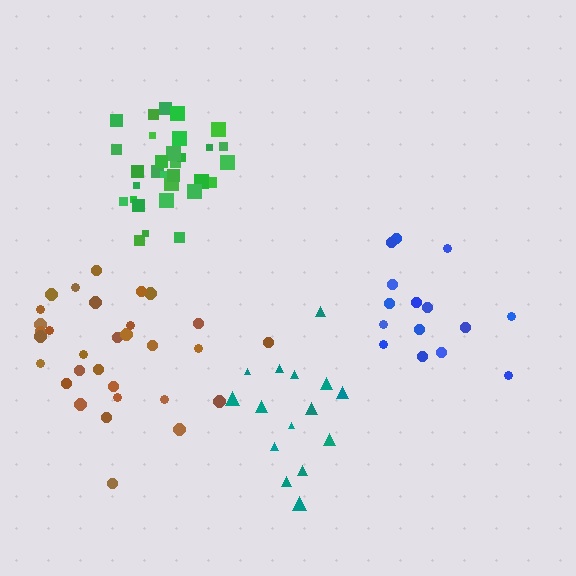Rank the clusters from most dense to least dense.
green, brown, blue, teal.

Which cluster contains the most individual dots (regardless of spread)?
Green (31).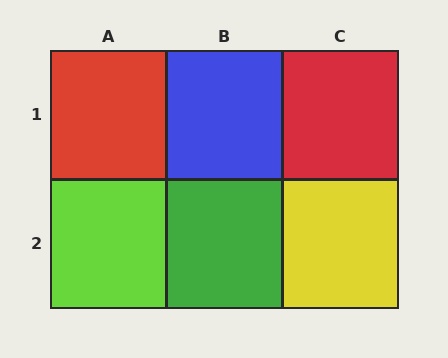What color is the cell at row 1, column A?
Red.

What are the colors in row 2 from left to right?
Lime, green, yellow.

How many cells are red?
2 cells are red.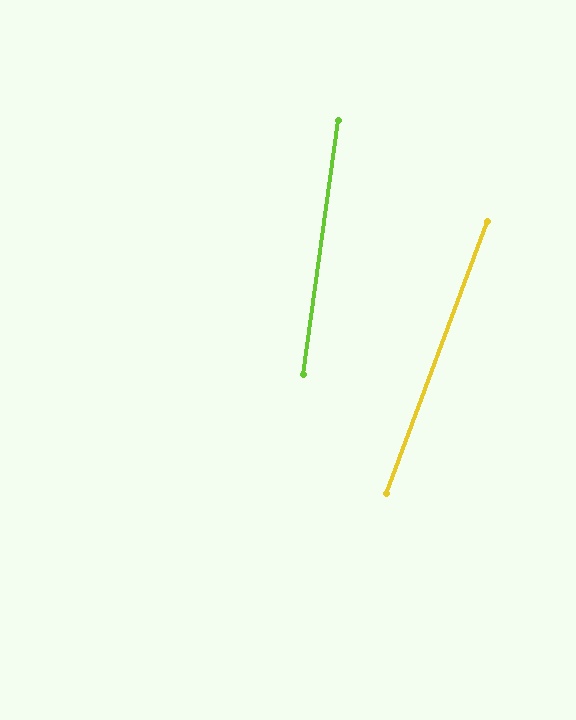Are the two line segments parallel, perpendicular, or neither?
Neither parallel nor perpendicular — they differ by about 13°.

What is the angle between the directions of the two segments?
Approximately 13 degrees.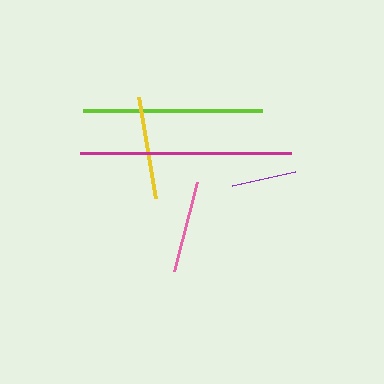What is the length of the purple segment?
The purple segment is approximately 65 pixels long.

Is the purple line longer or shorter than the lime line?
The lime line is longer than the purple line.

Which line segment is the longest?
The magenta line is the longest at approximately 211 pixels.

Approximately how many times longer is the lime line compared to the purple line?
The lime line is approximately 2.7 times the length of the purple line.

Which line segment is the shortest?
The purple line is the shortest at approximately 65 pixels.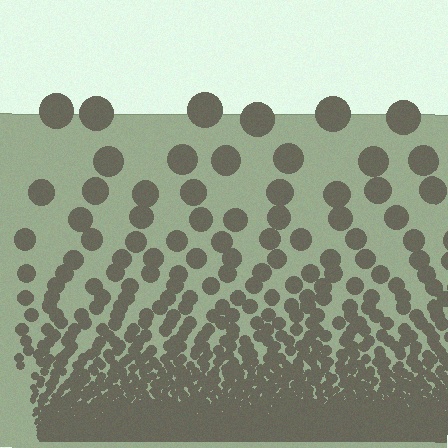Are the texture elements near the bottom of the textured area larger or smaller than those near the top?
Smaller. The gradient is inverted — elements near the bottom are smaller and denser.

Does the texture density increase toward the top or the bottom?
Density increases toward the bottom.